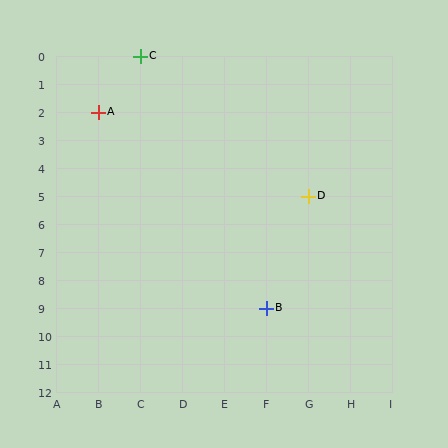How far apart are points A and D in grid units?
Points A and D are 5 columns and 3 rows apart (about 5.8 grid units diagonally).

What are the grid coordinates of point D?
Point D is at grid coordinates (G, 5).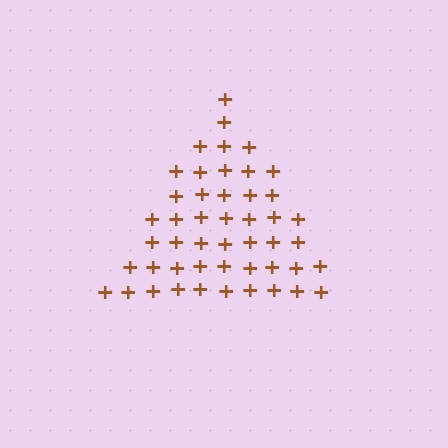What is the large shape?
The large shape is a triangle.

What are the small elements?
The small elements are plus signs.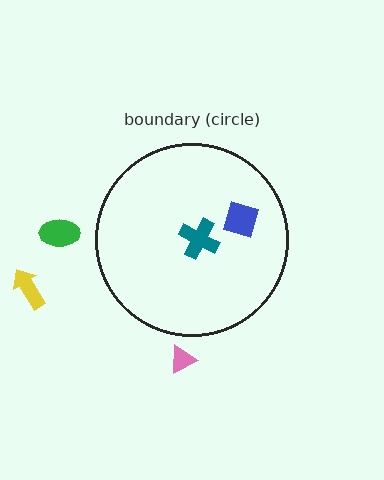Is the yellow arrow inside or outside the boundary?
Outside.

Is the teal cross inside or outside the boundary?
Inside.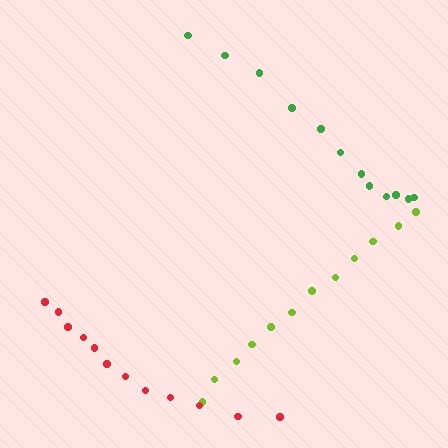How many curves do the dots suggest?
There are 3 distinct paths.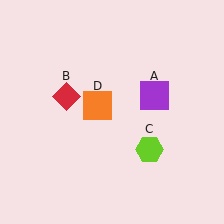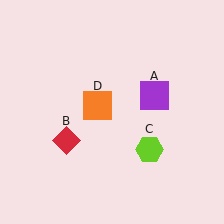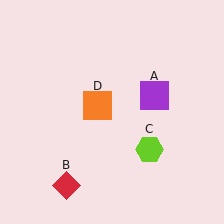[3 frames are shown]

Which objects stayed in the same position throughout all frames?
Purple square (object A) and lime hexagon (object C) and orange square (object D) remained stationary.